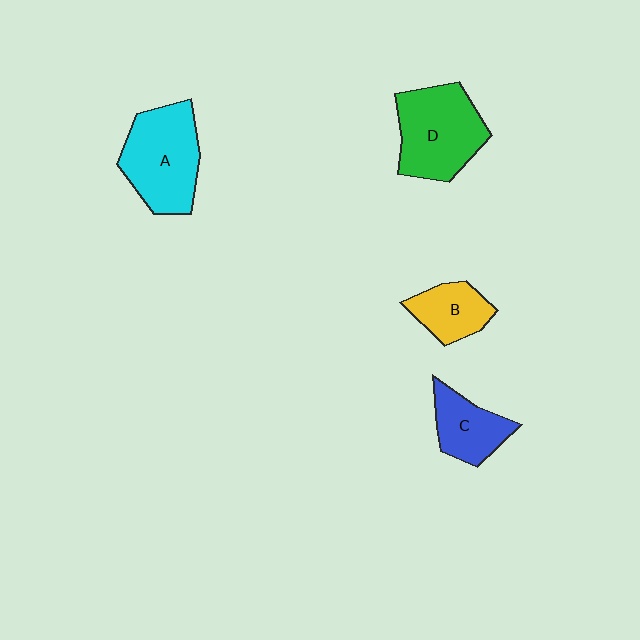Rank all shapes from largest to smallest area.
From largest to smallest: A (cyan), D (green), C (blue), B (yellow).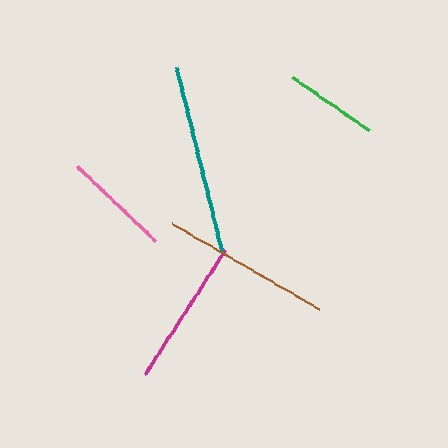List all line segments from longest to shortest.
From longest to shortest: teal, brown, magenta, pink, green.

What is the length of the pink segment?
The pink segment is approximately 108 pixels long.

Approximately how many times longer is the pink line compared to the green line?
The pink line is approximately 1.2 times the length of the green line.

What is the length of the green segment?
The green segment is approximately 92 pixels long.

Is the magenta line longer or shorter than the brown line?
The brown line is longer than the magenta line.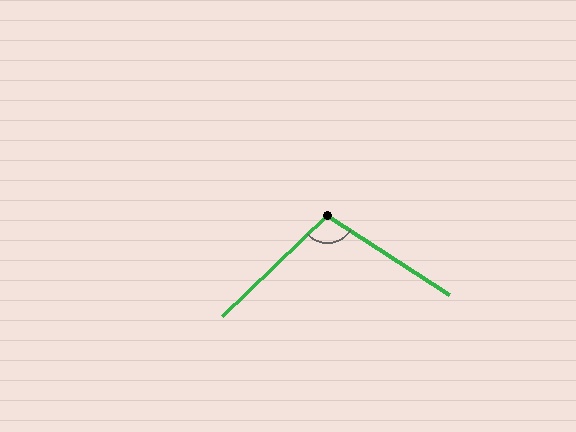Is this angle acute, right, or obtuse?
It is obtuse.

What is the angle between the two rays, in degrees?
Approximately 103 degrees.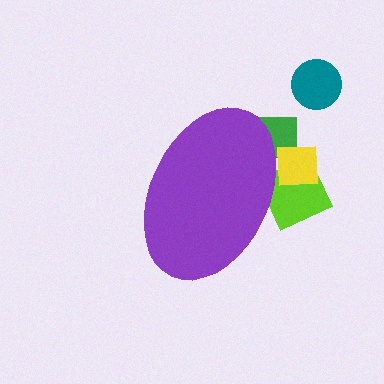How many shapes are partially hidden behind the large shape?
3 shapes are partially hidden.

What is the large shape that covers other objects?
A purple ellipse.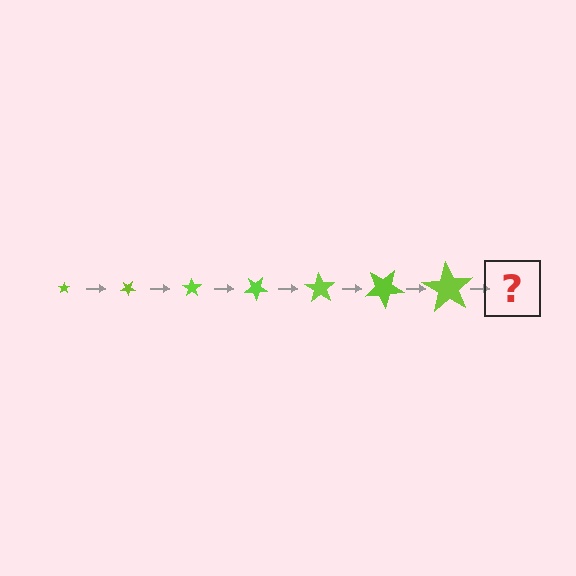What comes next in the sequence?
The next element should be a star, larger than the previous one and rotated 245 degrees from the start.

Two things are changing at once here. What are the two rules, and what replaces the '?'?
The two rules are that the star grows larger each step and it rotates 35 degrees each step. The '?' should be a star, larger than the previous one and rotated 245 degrees from the start.